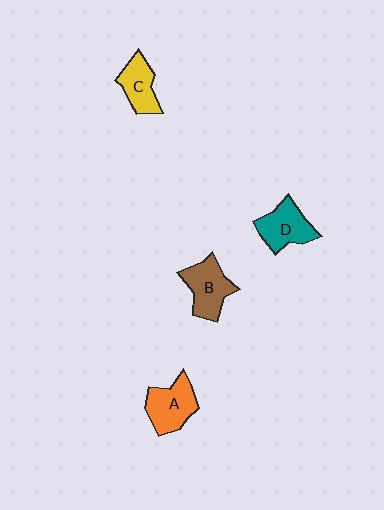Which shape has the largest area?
Shape B (brown).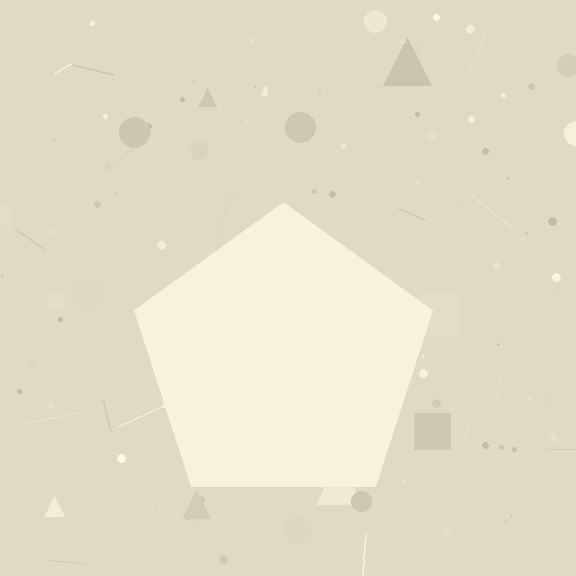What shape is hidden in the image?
A pentagon is hidden in the image.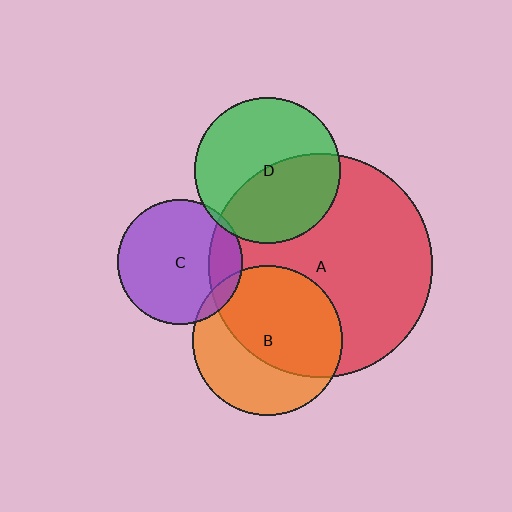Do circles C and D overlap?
Yes.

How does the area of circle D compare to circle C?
Approximately 1.4 times.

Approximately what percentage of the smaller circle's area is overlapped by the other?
Approximately 5%.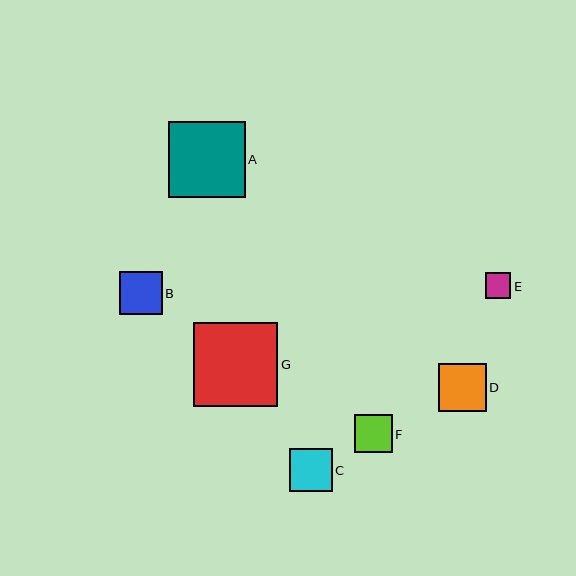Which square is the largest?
Square G is the largest with a size of approximately 84 pixels.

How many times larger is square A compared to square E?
Square A is approximately 3.0 times the size of square E.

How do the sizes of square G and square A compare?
Square G and square A are approximately the same size.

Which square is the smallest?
Square E is the smallest with a size of approximately 25 pixels.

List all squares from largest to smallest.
From largest to smallest: G, A, D, C, B, F, E.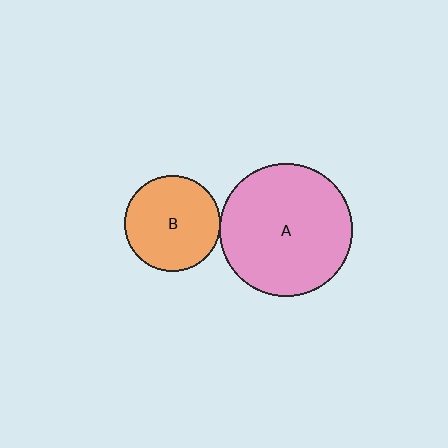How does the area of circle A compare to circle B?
Approximately 1.9 times.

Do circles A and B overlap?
Yes.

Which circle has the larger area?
Circle A (pink).